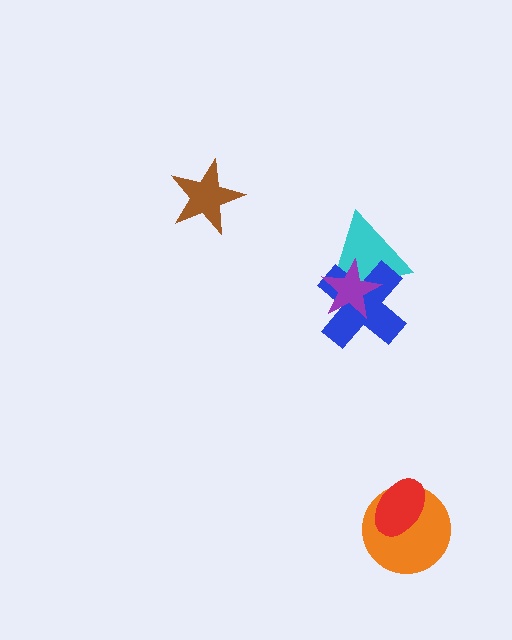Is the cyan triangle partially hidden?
Yes, it is partially covered by another shape.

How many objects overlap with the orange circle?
1 object overlaps with the orange circle.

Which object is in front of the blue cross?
The purple star is in front of the blue cross.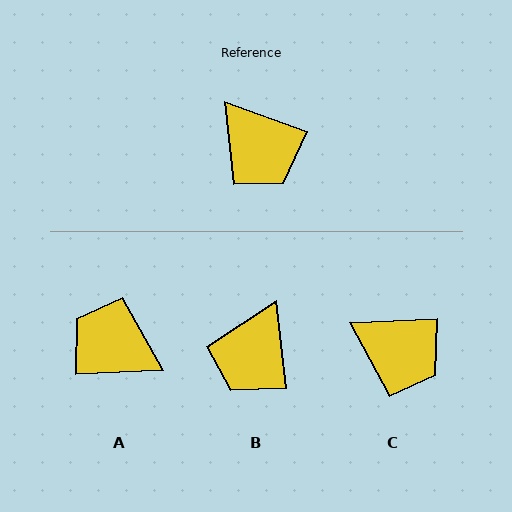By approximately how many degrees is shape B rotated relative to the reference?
Approximately 63 degrees clockwise.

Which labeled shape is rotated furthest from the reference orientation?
A, about 157 degrees away.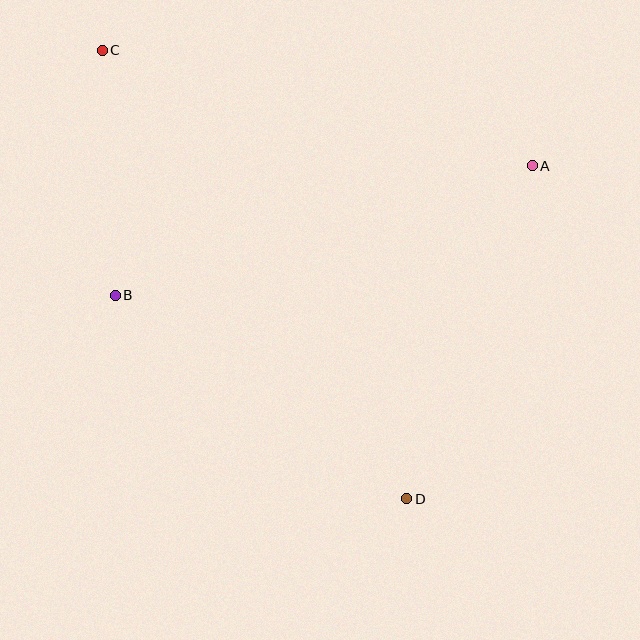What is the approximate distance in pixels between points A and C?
The distance between A and C is approximately 445 pixels.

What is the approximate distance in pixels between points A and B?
The distance between A and B is approximately 436 pixels.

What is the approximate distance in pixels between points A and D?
The distance between A and D is approximately 356 pixels.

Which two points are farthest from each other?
Points C and D are farthest from each other.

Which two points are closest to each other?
Points B and C are closest to each other.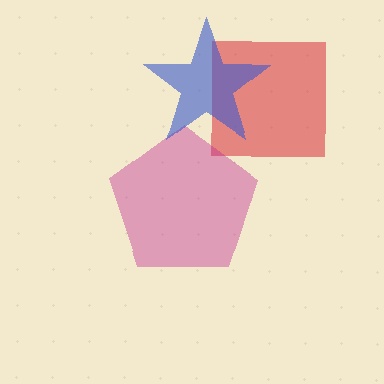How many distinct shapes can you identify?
There are 3 distinct shapes: a red square, a magenta pentagon, a blue star.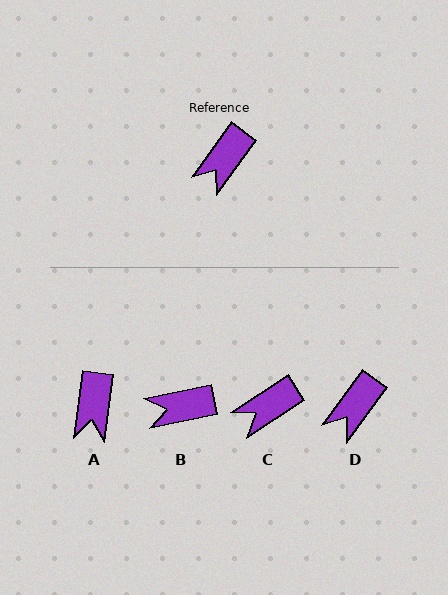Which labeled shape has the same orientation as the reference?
D.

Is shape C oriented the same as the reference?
No, it is off by about 21 degrees.